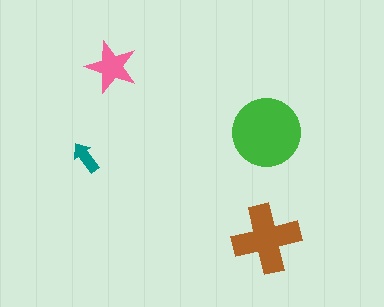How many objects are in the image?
There are 4 objects in the image.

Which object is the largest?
The green circle.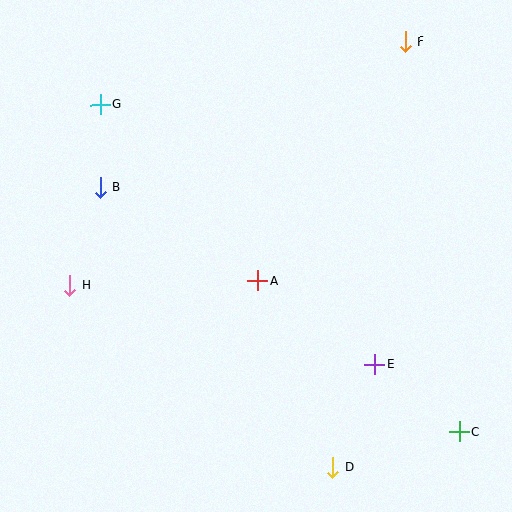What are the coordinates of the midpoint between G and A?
The midpoint between G and A is at (179, 193).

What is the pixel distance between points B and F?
The distance between B and F is 339 pixels.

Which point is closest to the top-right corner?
Point F is closest to the top-right corner.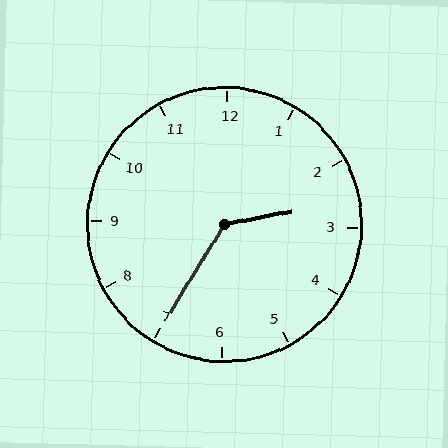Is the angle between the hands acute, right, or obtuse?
It is obtuse.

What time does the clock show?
2:35.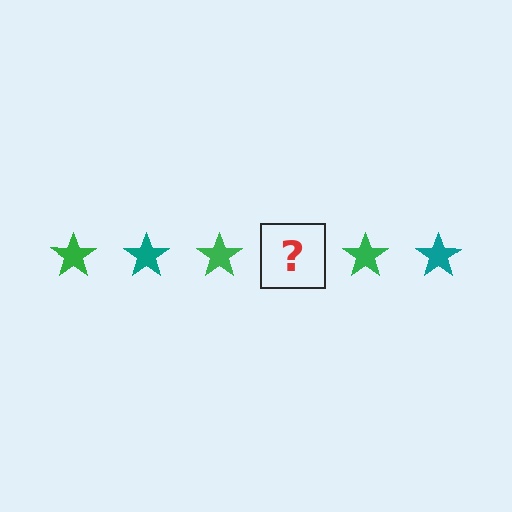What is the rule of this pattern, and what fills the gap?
The rule is that the pattern cycles through green, teal stars. The gap should be filled with a teal star.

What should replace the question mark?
The question mark should be replaced with a teal star.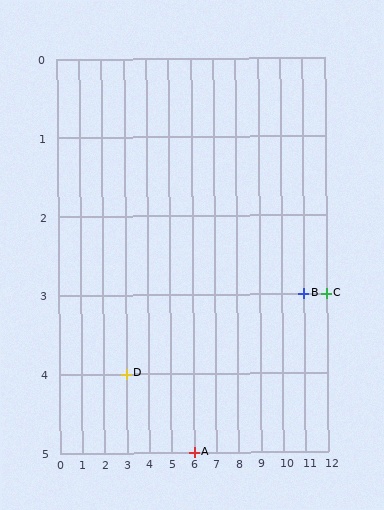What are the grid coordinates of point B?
Point B is at grid coordinates (11, 3).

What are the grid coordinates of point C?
Point C is at grid coordinates (12, 3).